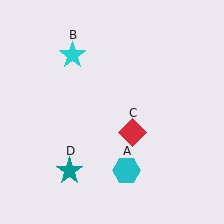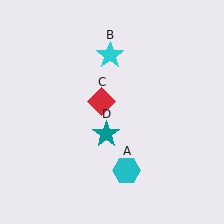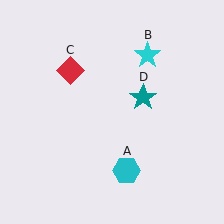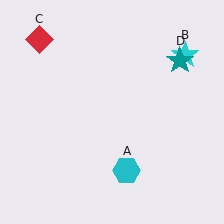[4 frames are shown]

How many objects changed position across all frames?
3 objects changed position: cyan star (object B), red diamond (object C), teal star (object D).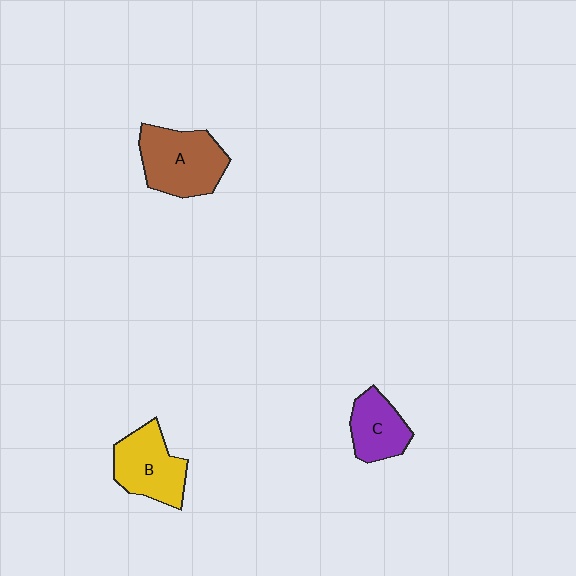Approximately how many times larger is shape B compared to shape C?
Approximately 1.3 times.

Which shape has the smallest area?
Shape C (purple).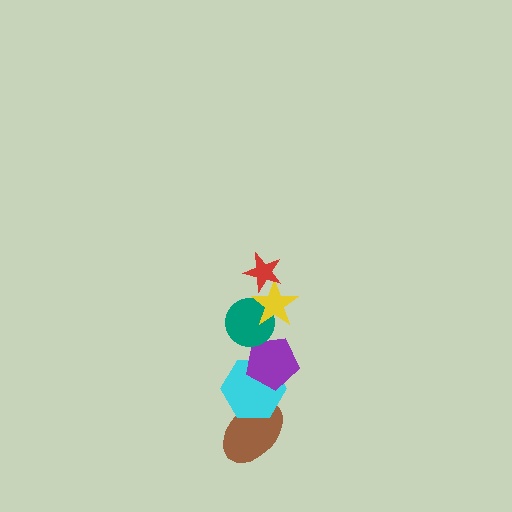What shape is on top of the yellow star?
The red star is on top of the yellow star.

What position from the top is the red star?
The red star is 1st from the top.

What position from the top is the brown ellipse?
The brown ellipse is 6th from the top.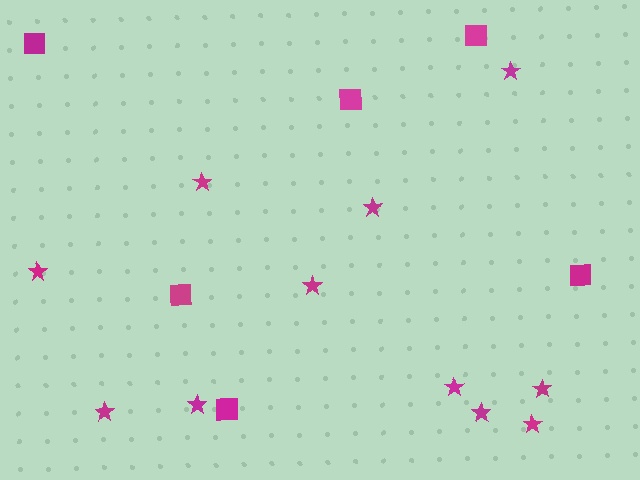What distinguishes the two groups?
There are 2 groups: one group of squares (6) and one group of stars (11).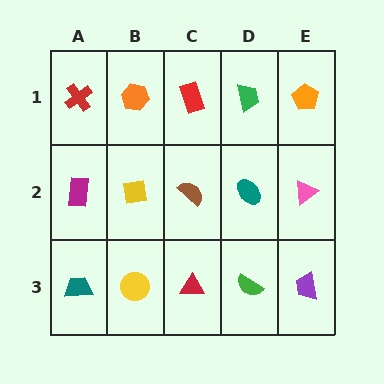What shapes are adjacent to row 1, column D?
A teal ellipse (row 2, column D), a red rectangle (row 1, column C), an orange pentagon (row 1, column E).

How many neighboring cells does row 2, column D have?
4.